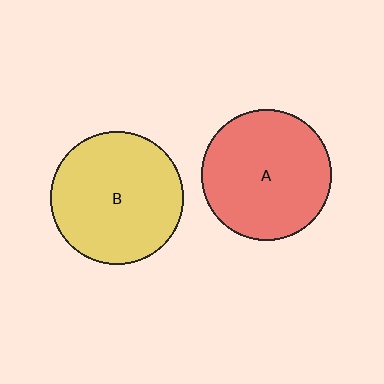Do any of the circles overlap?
No, none of the circles overlap.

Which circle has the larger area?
Circle B (yellow).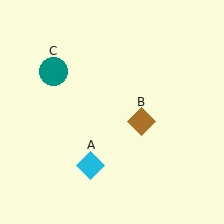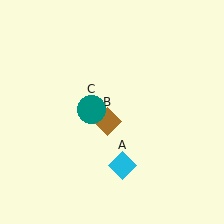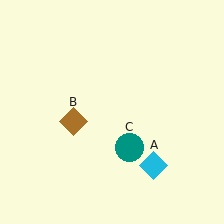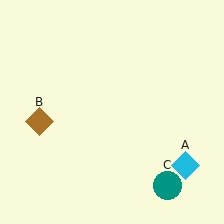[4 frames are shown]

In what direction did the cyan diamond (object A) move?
The cyan diamond (object A) moved right.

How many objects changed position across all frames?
3 objects changed position: cyan diamond (object A), brown diamond (object B), teal circle (object C).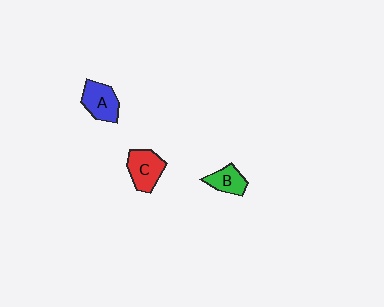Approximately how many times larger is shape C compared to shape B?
Approximately 1.4 times.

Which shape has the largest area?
Shape C (red).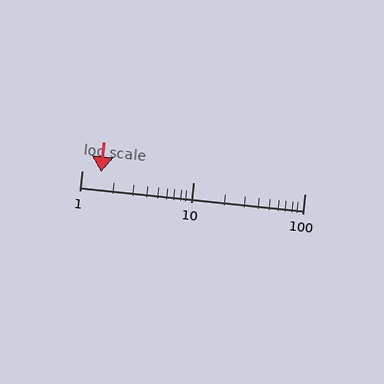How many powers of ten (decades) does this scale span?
The scale spans 2 decades, from 1 to 100.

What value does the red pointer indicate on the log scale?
The pointer indicates approximately 1.5.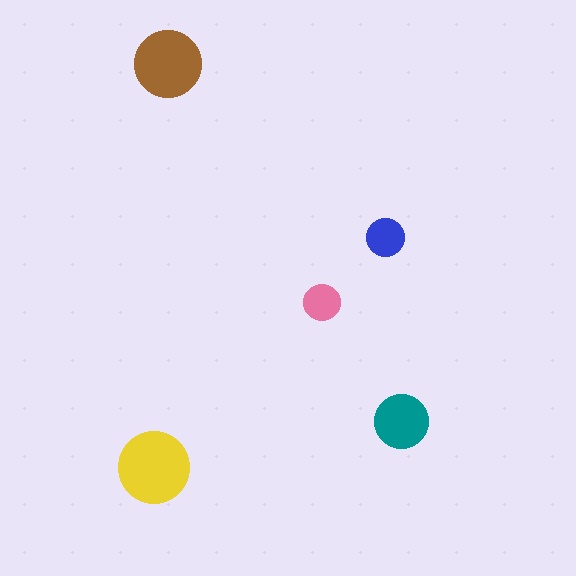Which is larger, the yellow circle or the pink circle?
The yellow one.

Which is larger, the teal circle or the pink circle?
The teal one.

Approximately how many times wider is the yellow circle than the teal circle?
About 1.5 times wider.